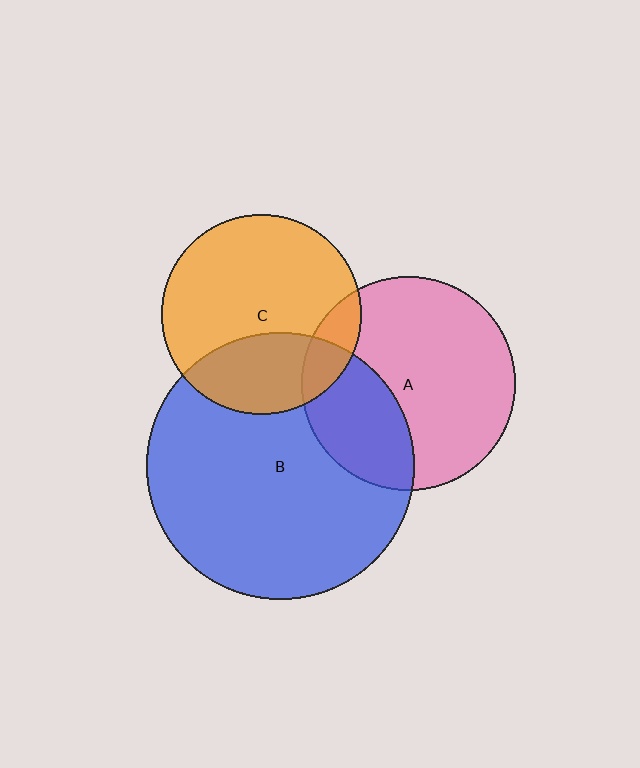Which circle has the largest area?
Circle B (blue).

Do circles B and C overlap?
Yes.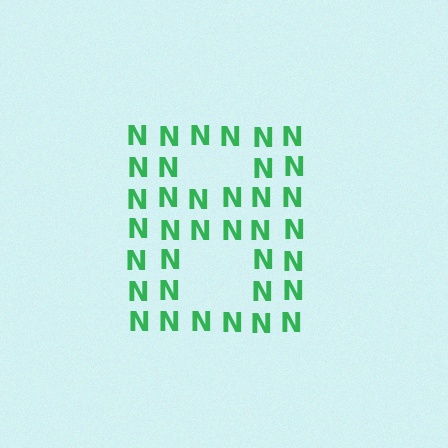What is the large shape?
The large shape is the letter B.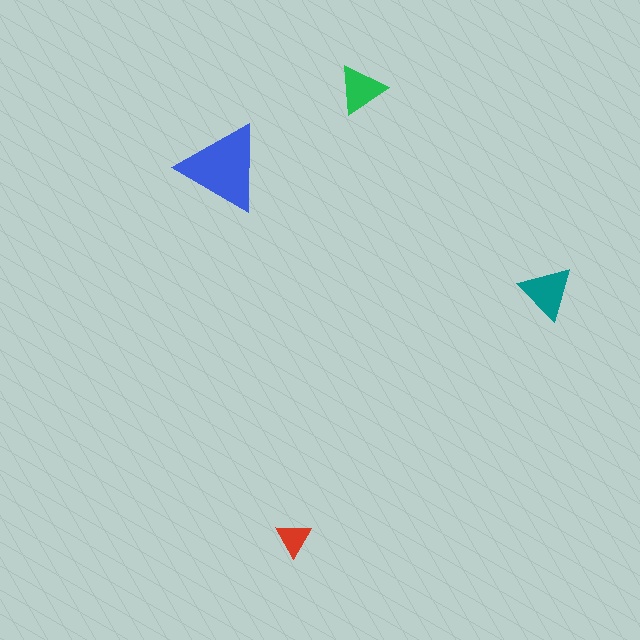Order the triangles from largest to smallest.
the blue one, the teal one, the green one, the red one.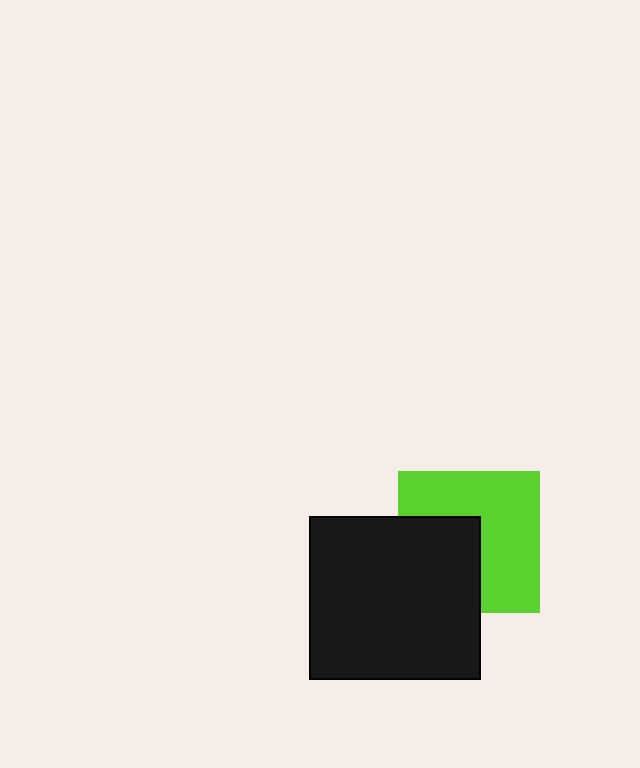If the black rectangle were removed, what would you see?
You would see the complete lime square.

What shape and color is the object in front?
The object in front is a black rectangle.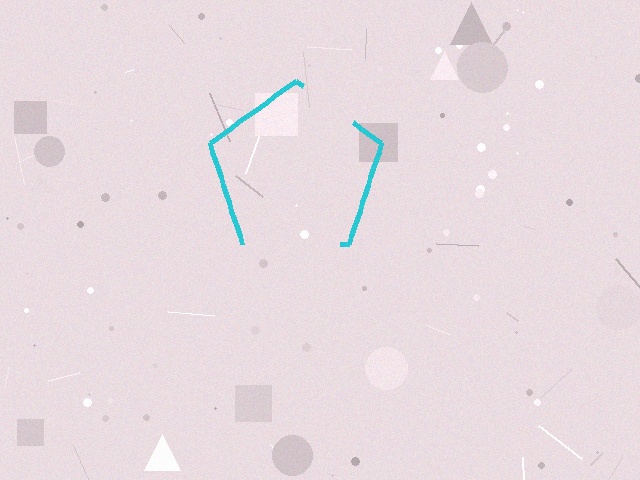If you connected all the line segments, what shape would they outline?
They would outline a pentagon.